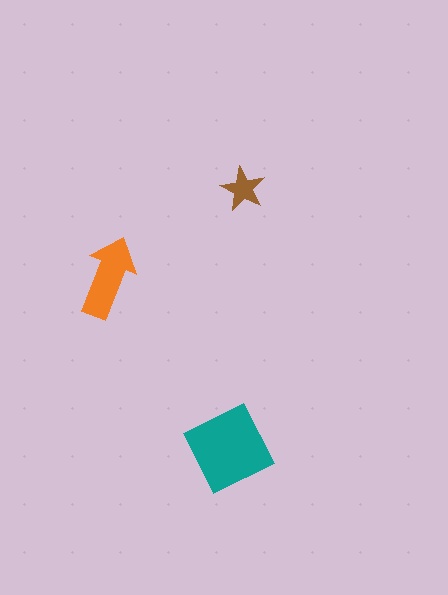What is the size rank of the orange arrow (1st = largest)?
2nd.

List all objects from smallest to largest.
The brown star, the orange arrow, the teal square.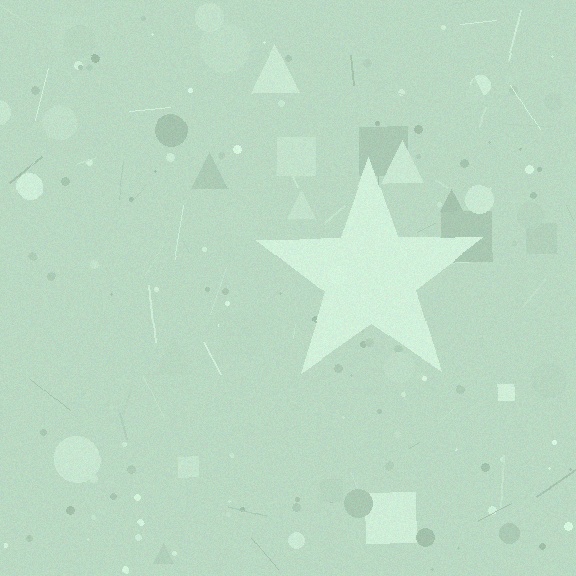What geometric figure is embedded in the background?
A star is embedded in the background.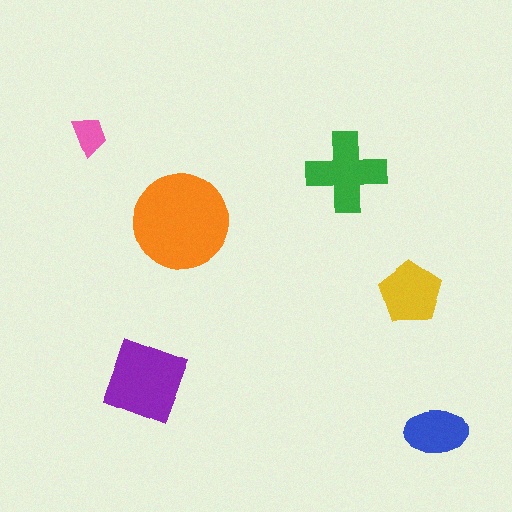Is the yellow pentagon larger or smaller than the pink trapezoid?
Larger.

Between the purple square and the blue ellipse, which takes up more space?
The purple square.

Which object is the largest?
The orange circle.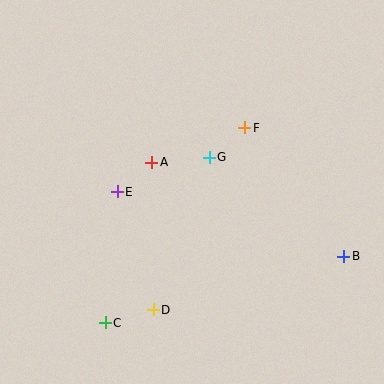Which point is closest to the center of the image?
Point G at (209, 157) is closest to the center.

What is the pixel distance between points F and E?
The distance between F and E is 143 pixels.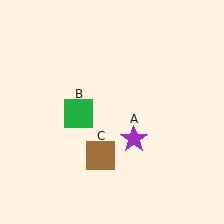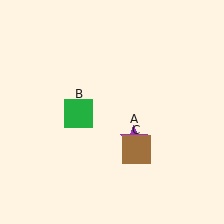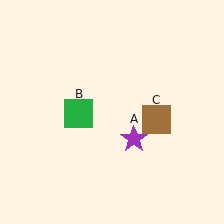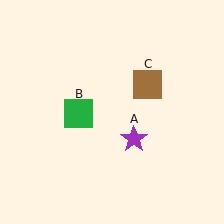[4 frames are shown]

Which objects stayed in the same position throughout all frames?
Purple star (object A) and green square (object B) remained stationary.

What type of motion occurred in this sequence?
The brown square (object C) rotated counterclockwise around the center of the scene.